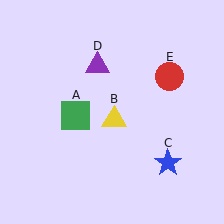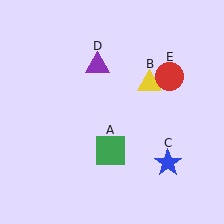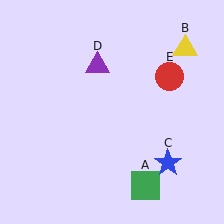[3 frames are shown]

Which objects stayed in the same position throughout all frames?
Blue star (object C) and purple triangle (object D) and red circle (object E) remained stationary.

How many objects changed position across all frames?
2 objects changed position: green square (object A), yellow triangle (object B).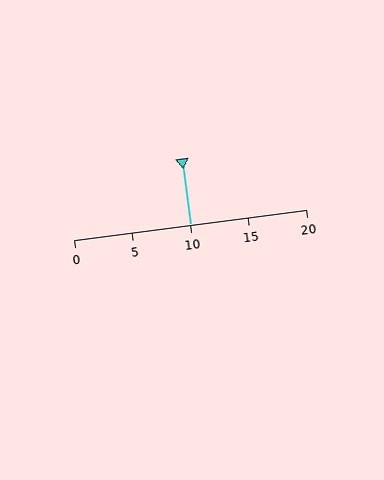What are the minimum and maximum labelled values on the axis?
The axis runs from 0 to 20.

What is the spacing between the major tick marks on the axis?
The major ticks are spaced 5 apart.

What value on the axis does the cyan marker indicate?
The marker indicates approximately 10.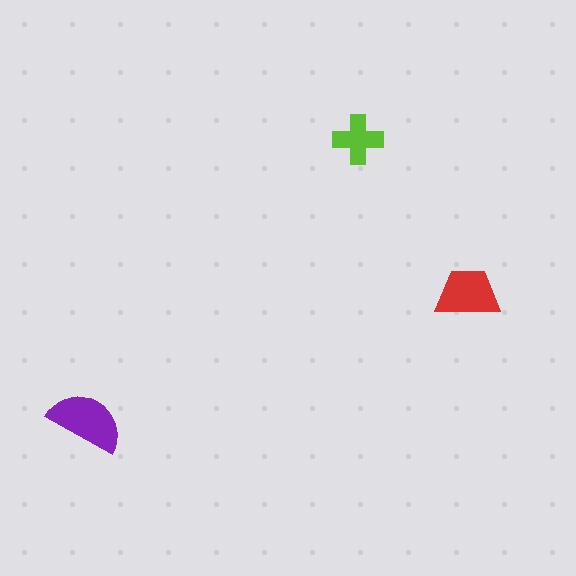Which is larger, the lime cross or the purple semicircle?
The purple semicircle.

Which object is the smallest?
The lime cross.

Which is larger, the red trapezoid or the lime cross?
The red trapezoid.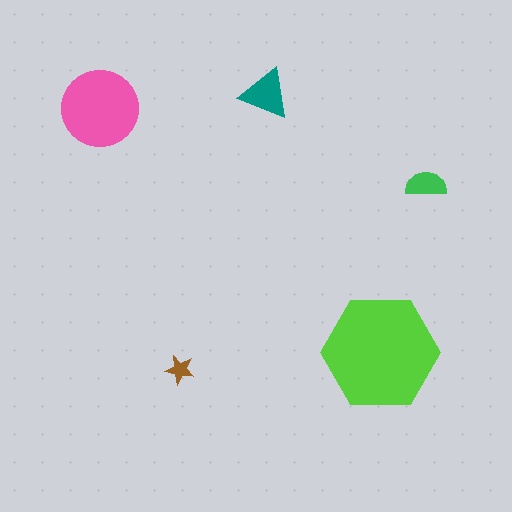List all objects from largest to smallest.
The lime hexagon, the pink circle, the teal triangle, the green semicircle, the brown star.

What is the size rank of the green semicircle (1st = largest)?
4th.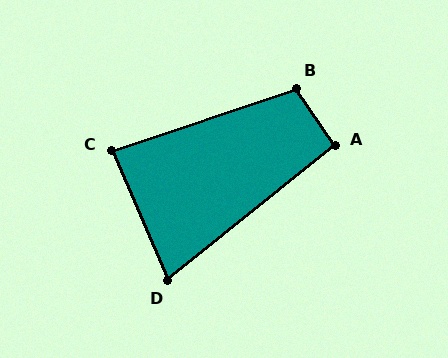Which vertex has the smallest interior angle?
D, at approximately 74 degrees.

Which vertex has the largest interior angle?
B, at approximately 106 degrees.